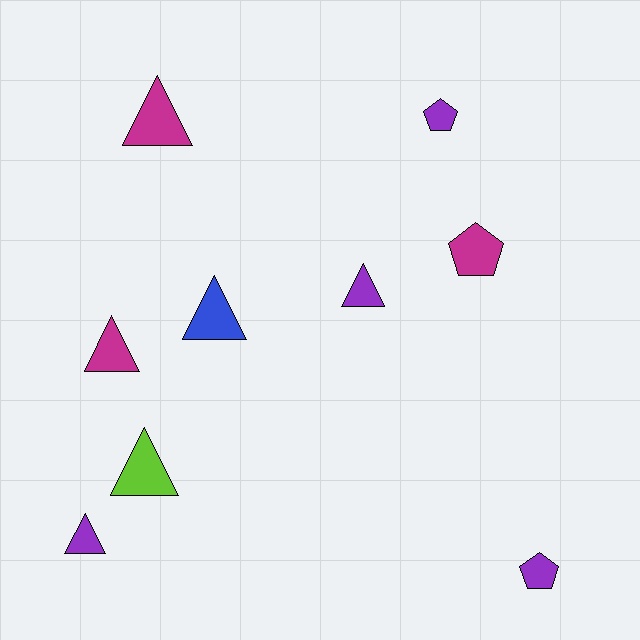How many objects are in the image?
There are 9 objects.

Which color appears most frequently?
Purple, with 4 objects.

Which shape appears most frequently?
Triangle, with 6 objects.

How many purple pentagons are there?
There are 2 purple pentagons.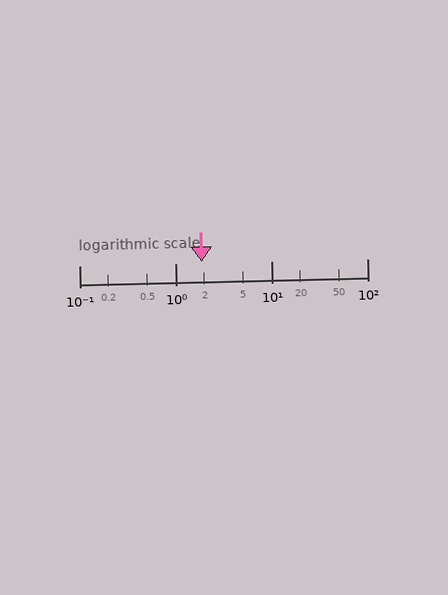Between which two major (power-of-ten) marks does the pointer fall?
The pointer is between 1 and 10.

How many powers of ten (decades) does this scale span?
The scale spans 3 decades, from 0.1 to 100.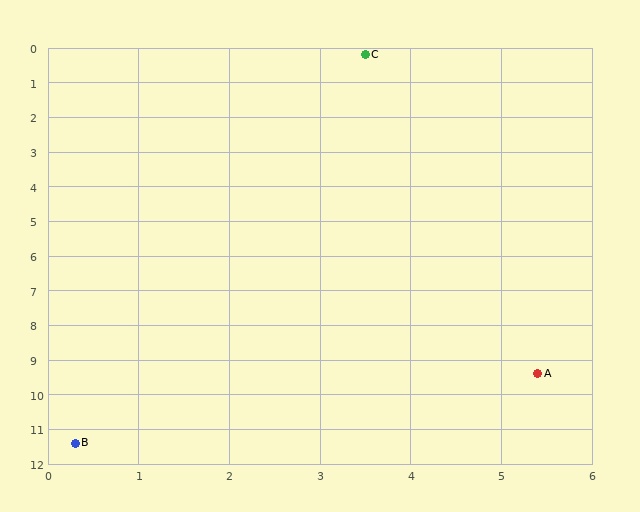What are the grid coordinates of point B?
Point B is at approximately (0.3, 11.4).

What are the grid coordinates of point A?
Point A is at approximately (5.4, 9.4).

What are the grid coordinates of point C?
Point C is at approximately (3.5, 0.2).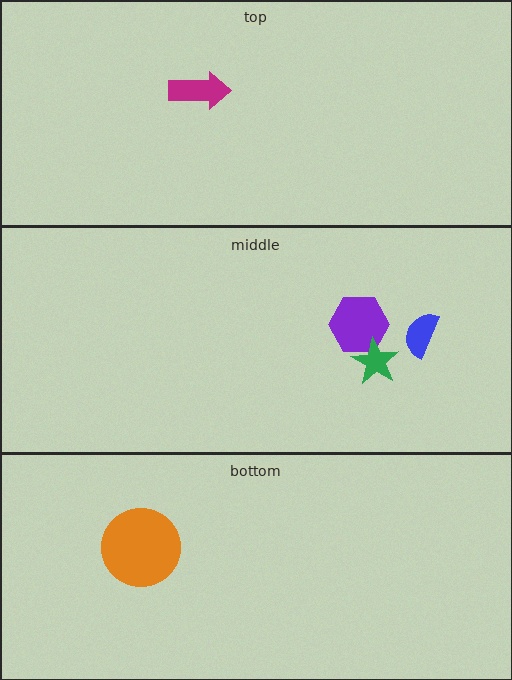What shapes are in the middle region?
The purple hexagon, the green star, the blue semicircle.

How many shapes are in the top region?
1.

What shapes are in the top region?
The magenta arrow.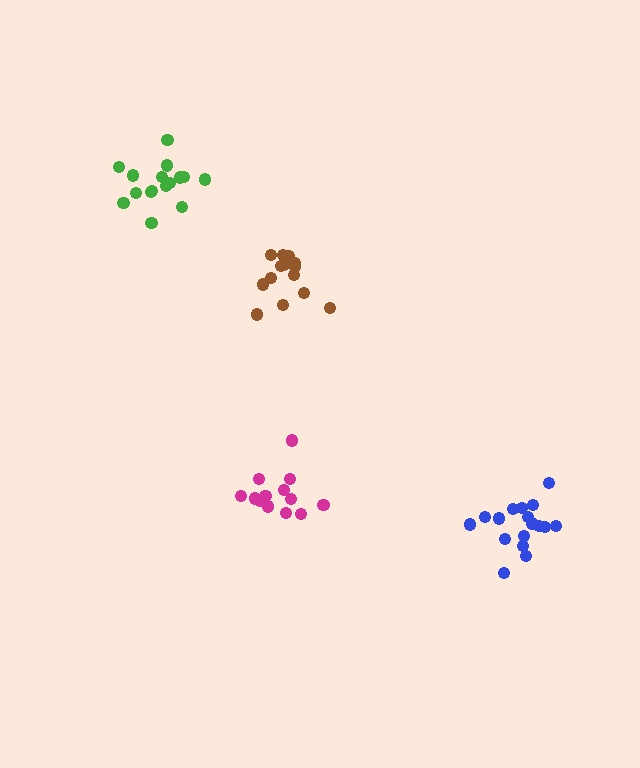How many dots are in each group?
Group 1: 17 dots, Group 2: 16 dots, Group 3: 13 dots, Group 4: 14 dots (60 total).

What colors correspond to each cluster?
The clusters are colored: blue, green, magenta, brown.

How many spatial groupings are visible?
There are 4 spatial groupings.